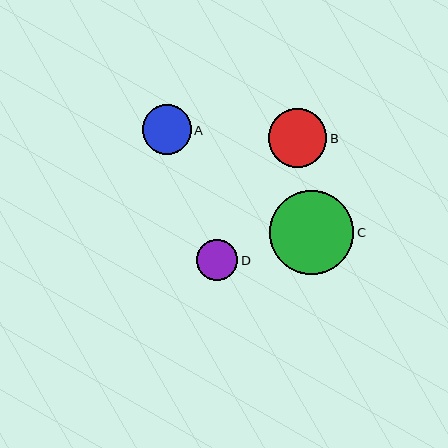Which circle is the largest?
Circle C is the largest with a size of approximately 84 pixels.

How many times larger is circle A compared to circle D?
Circle A is approximately 1.2 times the size of circle D.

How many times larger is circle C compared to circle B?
Circle C is approximately 1.5 times the size of circle B.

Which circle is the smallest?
Circle D is the smallest with a size of approximately 41 pixels.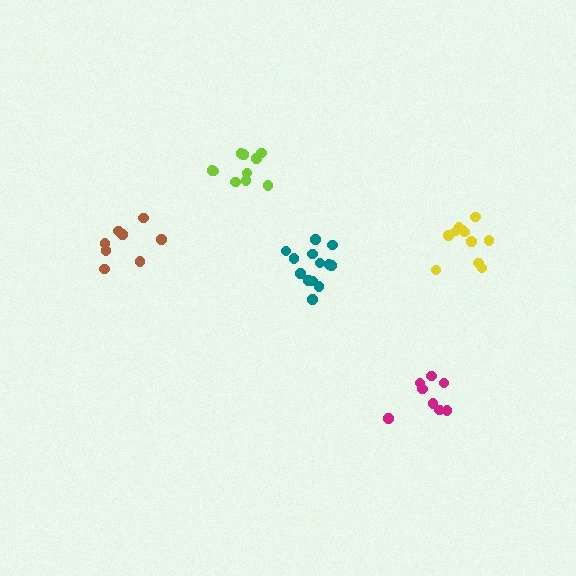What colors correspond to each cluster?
The clusters are colored: magenta, lime, teal, brown, yellow.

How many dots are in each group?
Group 1: 8 dots, Group 2: 10 dots, Group 3: 13 dots, Group 4: 8 dots, Group 5: 11 dots (50 total).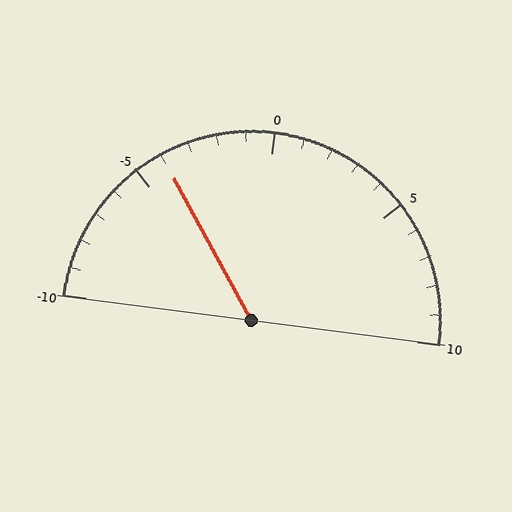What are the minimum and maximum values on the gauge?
The gauge ranges from -10 to 10.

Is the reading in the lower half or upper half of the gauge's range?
The reading is in the lower half of the range (-10 to 10).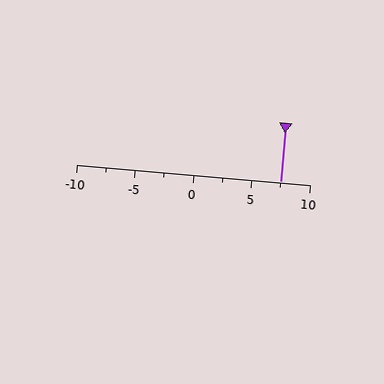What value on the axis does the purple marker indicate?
The marker indicates approximately 7.5.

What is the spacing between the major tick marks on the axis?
The major ticks are spaced 5 apart.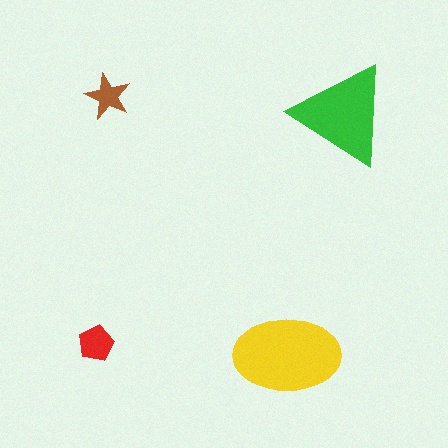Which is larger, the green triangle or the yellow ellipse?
The yellow ellipse.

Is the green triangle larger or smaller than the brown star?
Larger.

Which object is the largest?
The yellow ellipse.